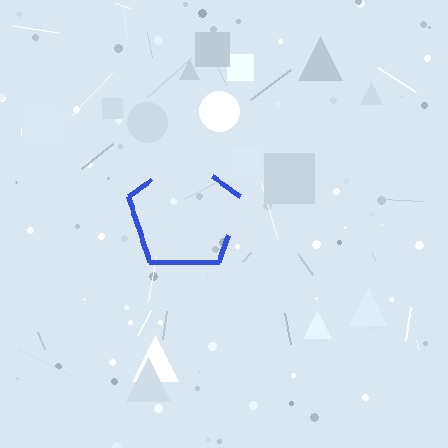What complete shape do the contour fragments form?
The contour fragments form a pentagon.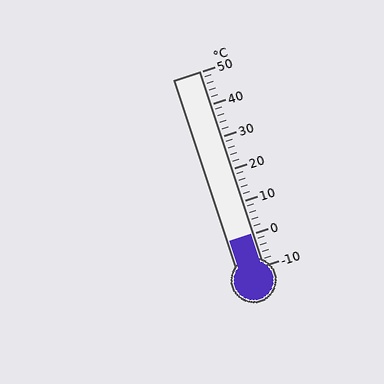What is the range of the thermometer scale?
The thermometer scale ranges from -10°C to 50°C.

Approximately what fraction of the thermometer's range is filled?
The thermometer is filled to approximately 15% of its range.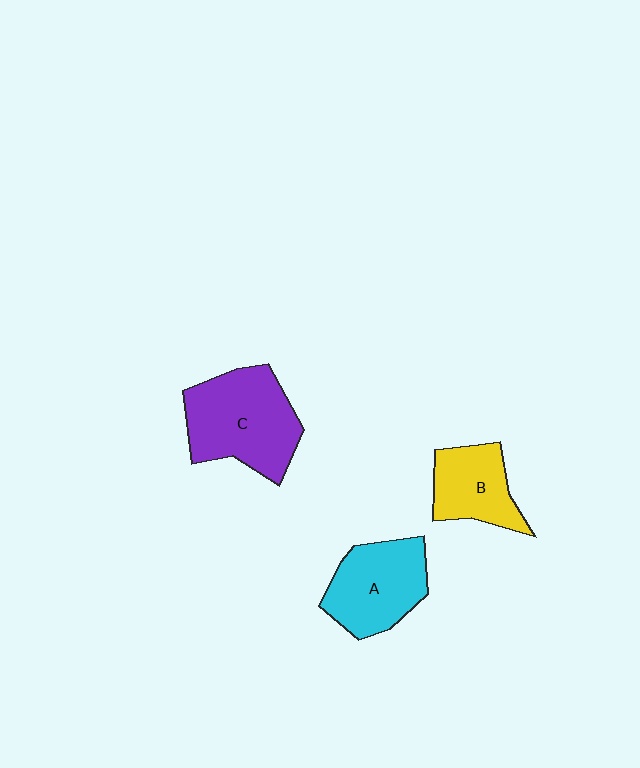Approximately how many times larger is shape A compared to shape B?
Approximately 1.3 times.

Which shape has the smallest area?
Shape B (yellow).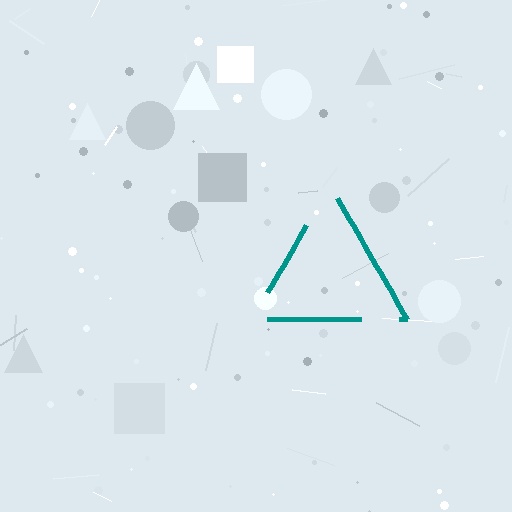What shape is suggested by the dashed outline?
The dashed outline suggests a triangle.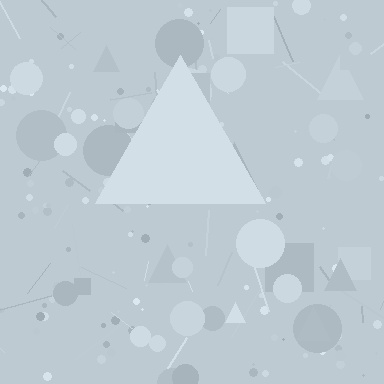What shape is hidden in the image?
A triangle is hidden in the image.